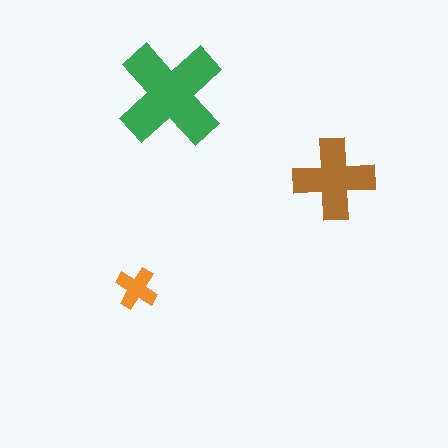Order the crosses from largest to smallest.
the green one, the brown one, the orange one.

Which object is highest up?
The green cross is topmost.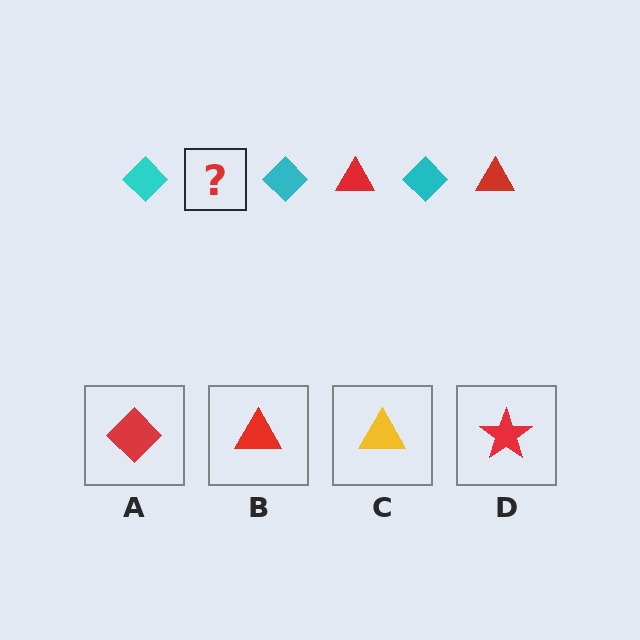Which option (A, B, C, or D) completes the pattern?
B.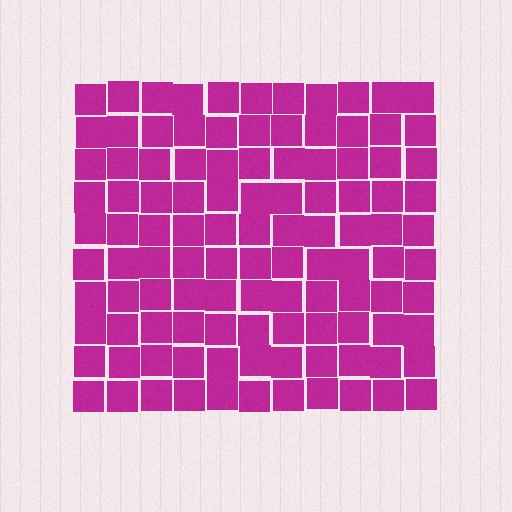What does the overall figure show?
The overall figure shows a square.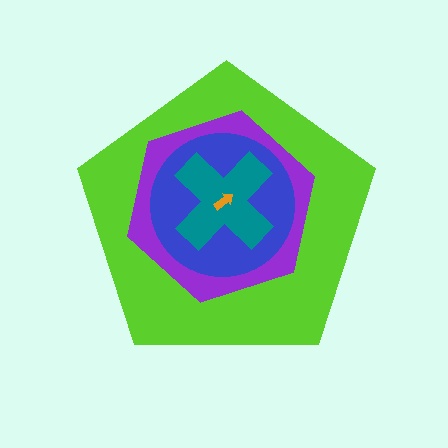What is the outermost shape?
The lime pentagon.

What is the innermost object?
The orange arrow.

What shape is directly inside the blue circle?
The teal cross.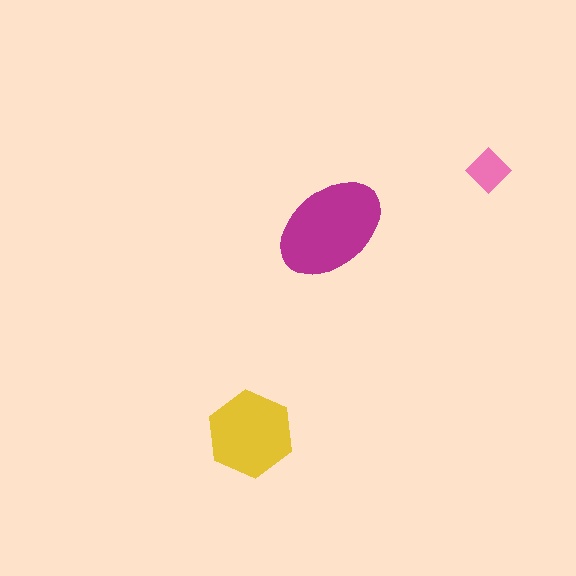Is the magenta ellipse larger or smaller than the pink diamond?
Larger.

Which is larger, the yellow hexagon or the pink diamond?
The yellow hexagon.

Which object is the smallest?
The pink diamond.